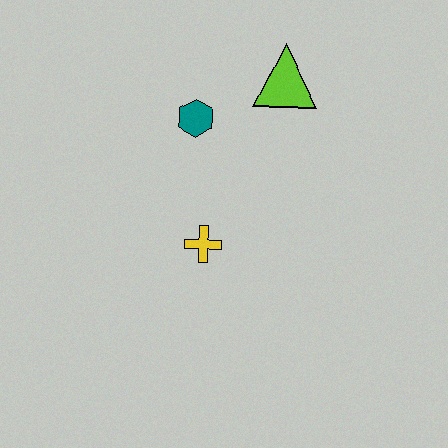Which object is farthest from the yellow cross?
The lime triangle is farthest from the yellow cross.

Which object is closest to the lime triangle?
The teal hexagon is closest to the lime triangle.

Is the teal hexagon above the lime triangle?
No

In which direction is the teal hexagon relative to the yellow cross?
The teal hexagon is above the yellow cross.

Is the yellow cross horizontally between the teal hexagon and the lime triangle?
Yes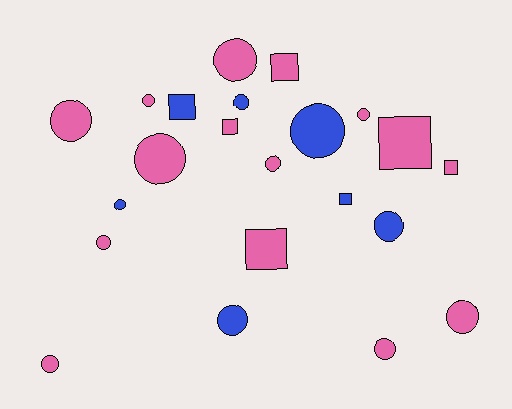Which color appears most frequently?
Pink, with 15 objects.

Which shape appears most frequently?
Circle, with 15 objects.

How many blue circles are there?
There are 5 blue circles.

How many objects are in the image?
There are 22 objects.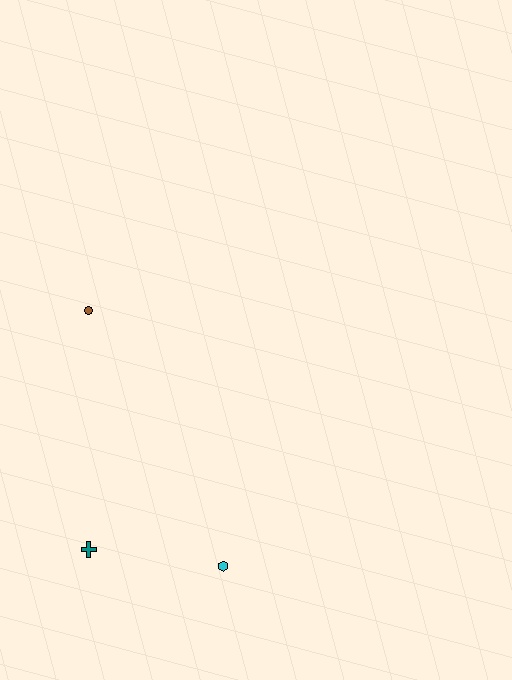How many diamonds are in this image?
There are no diamonds.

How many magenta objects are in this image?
There are no magenta objects.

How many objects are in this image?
There are 3 objects.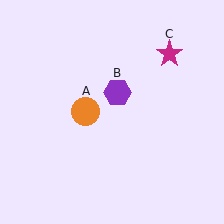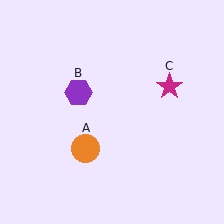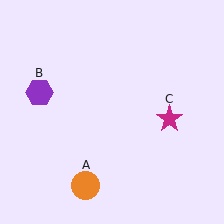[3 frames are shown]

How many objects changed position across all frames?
3 objects changed position: orange circle (object A), purple hexagon (object B), magenta star (object C).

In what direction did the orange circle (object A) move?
The orange circle (object A) moved down.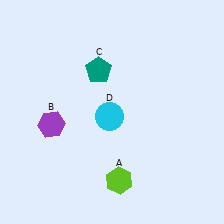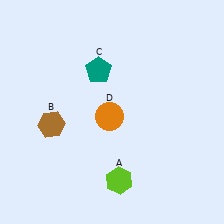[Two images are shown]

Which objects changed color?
B changed from purple to brown. D changed from cyan to orange.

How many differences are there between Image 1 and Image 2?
There are 2 differences between the two images.